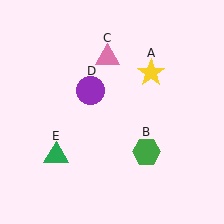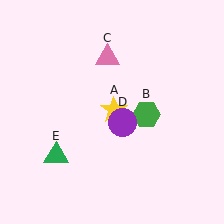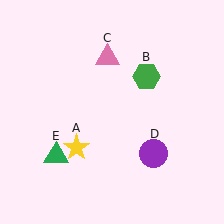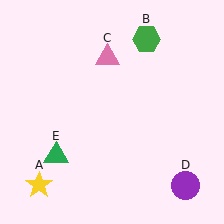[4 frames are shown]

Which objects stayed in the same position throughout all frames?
Pink triangle (object C) and green triangle (object E) remained stationary.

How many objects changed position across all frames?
3 objects changed position: yellow star (object A), green hexagon (object B), purple circle (object D).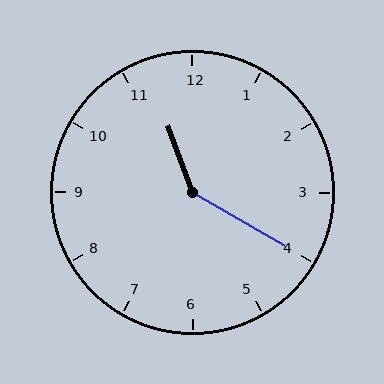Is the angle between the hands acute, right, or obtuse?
It is obtuse.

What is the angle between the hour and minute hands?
Approximately 140 degrees.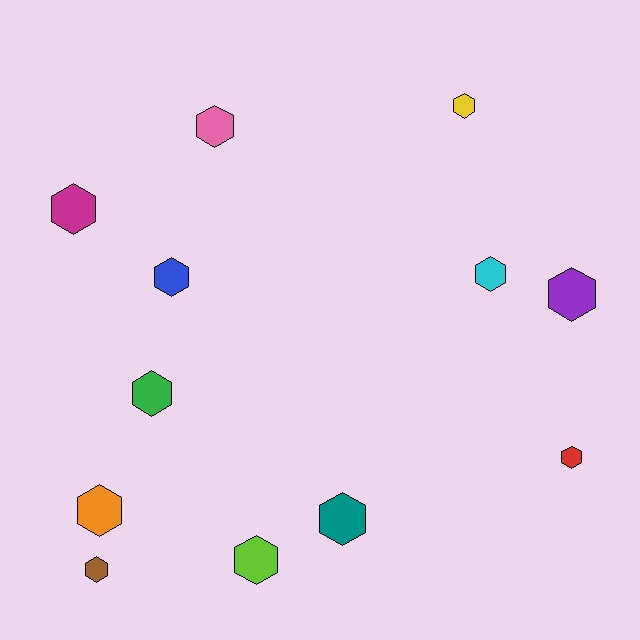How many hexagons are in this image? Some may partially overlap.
There are 12 hexagons.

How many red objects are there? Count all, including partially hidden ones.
There is 1 red object.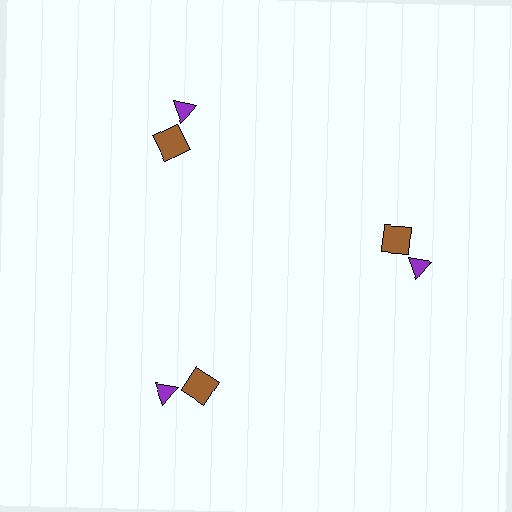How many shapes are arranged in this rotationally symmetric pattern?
There are 6 shapes, arranged in 3 groups of 2.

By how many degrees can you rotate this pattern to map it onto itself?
The pattern maps onto itself every 120 degrees of rotation.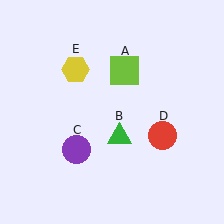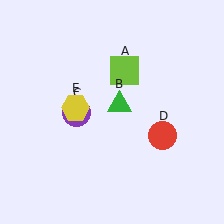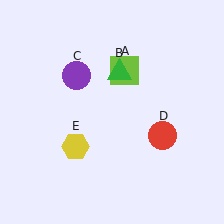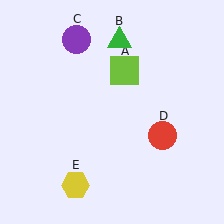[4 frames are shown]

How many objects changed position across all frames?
3 objects changed position: green triangle (object B), purple circle (object C), yellow hexagon (object E).